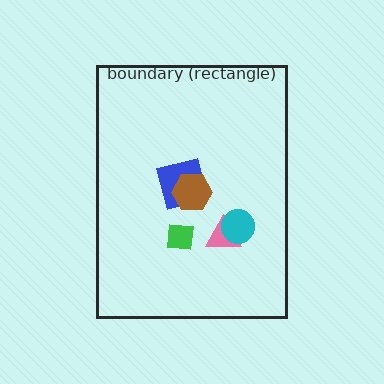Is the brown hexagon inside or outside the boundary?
Inside.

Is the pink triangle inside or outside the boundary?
Inside.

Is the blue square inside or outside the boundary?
Inside.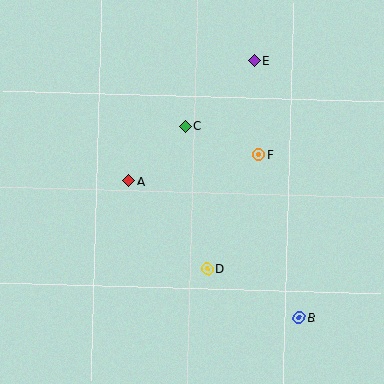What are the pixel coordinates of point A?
Point A is at (129, 181).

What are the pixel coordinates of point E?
Point E is at (254, 61).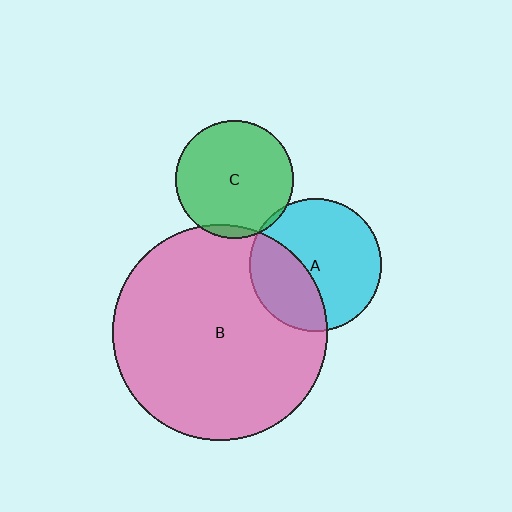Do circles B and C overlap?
Yes.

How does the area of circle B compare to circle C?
Approximately 3.3 times.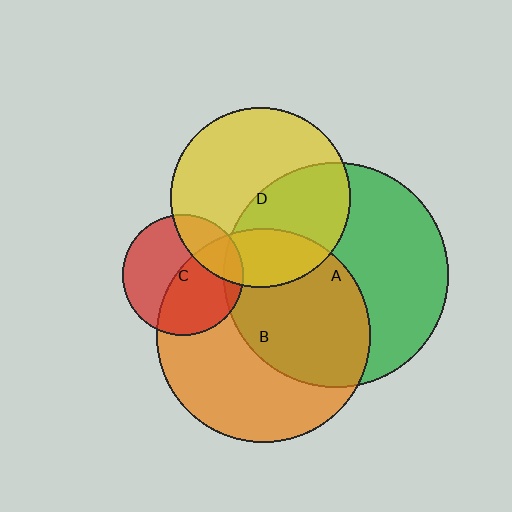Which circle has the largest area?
Circle A (green).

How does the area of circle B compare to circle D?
Approximately 1.4 times.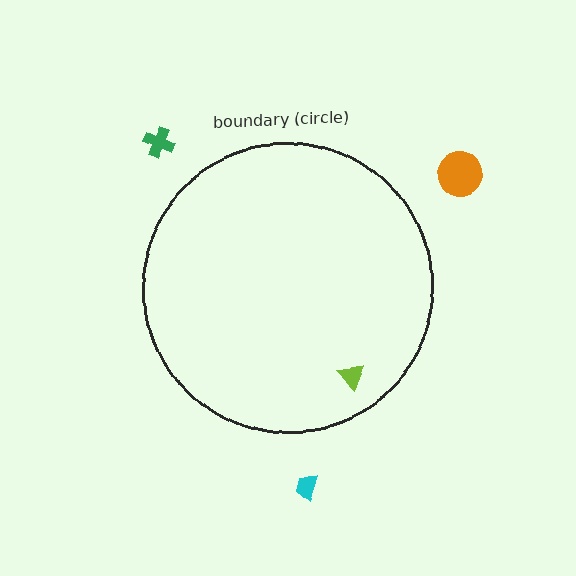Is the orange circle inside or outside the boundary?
Outside.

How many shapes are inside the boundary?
1 inside, 3 outside.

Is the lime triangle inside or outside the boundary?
Inside.